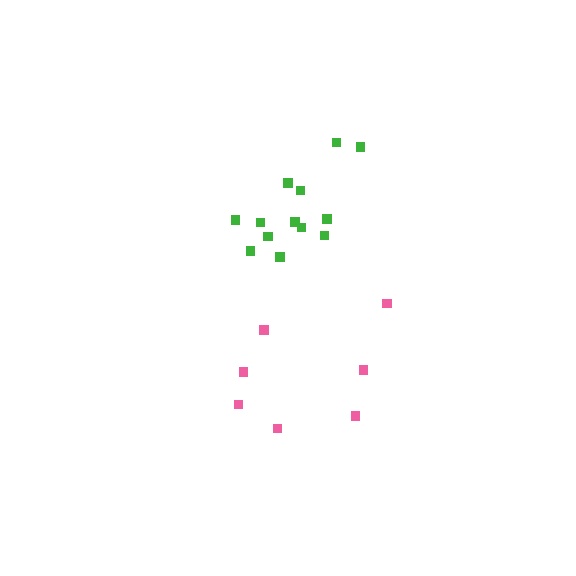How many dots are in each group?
Group 1: 7 dots, Group 2: 13 dots (20 total).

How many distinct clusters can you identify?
There are 2 distinct clusters.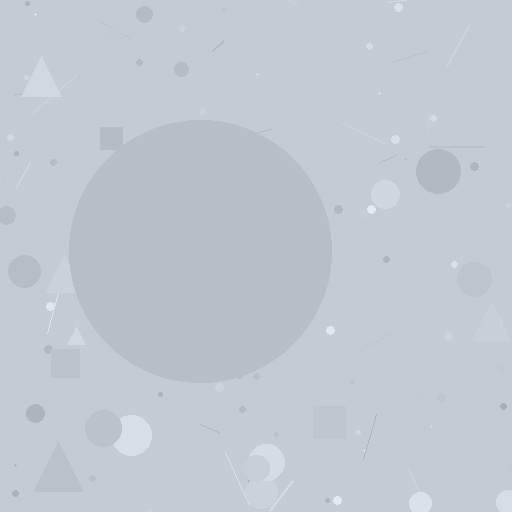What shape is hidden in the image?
A circle is hidden in the image.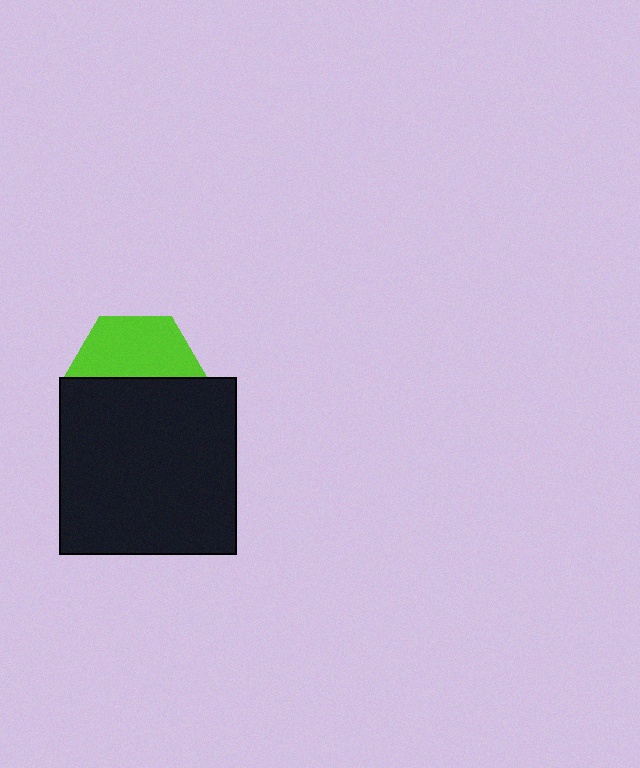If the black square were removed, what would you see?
You would see the complete lime hexagon.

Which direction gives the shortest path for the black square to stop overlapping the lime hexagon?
Moving down gives the shortest separation.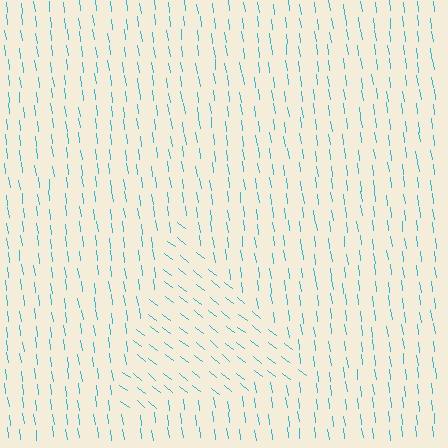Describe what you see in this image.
The image is filled with small cyan line segments. A triangle region in the image has lines oriented differently from the surrounding lines, creating a visible texture boundary.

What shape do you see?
I see a triangle.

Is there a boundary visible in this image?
Yes, there is a texture boundary formed by a change in line orientation.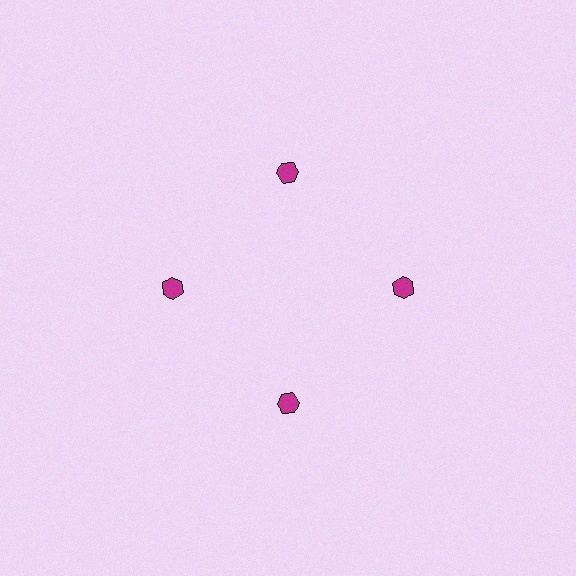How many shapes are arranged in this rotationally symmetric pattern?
There are 4 shapes, arranged in 4 groups of 1.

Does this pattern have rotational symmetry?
Yes, this pattern has 4-fold rotational symmetry. It looks the same after rotating 90 degrees around the center.